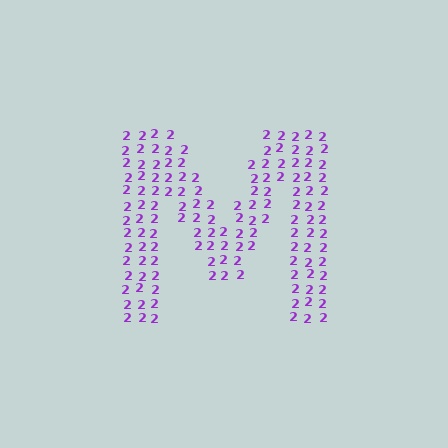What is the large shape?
The large shape is the letter M.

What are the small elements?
The small elements are digit 2's.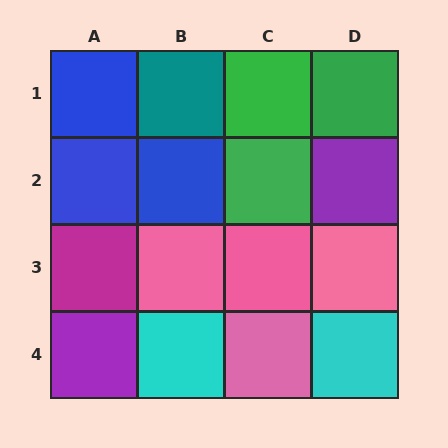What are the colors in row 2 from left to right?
Blue, blue, green, purple.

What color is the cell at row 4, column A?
Purple.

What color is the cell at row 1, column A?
Blue.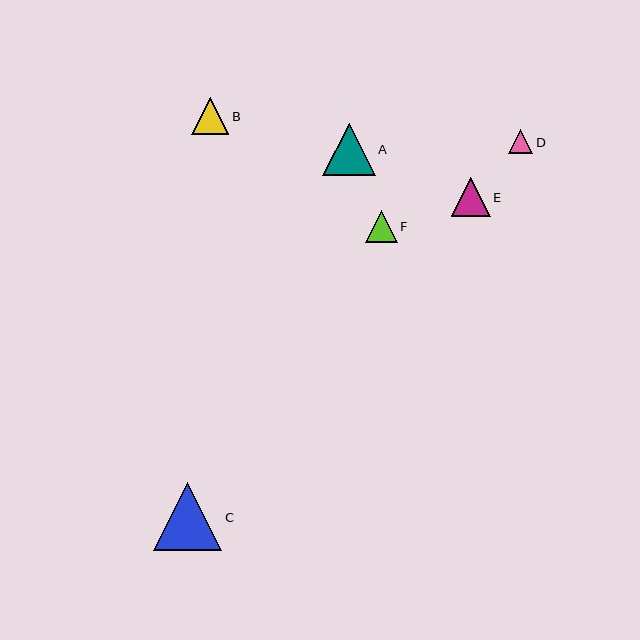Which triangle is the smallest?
Triangle D is the smallest with a size of approximately 24 pixels.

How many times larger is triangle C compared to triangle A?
Triangle C is approximately 1.3 times the size of triangle A.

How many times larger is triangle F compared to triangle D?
Triangle F is approximately 1.3 times the size of triangle D.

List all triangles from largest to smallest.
From largest to smallest: C, A, E, B, F, D.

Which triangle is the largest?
Triangle C is the largest with a size of approximately 68 pixels.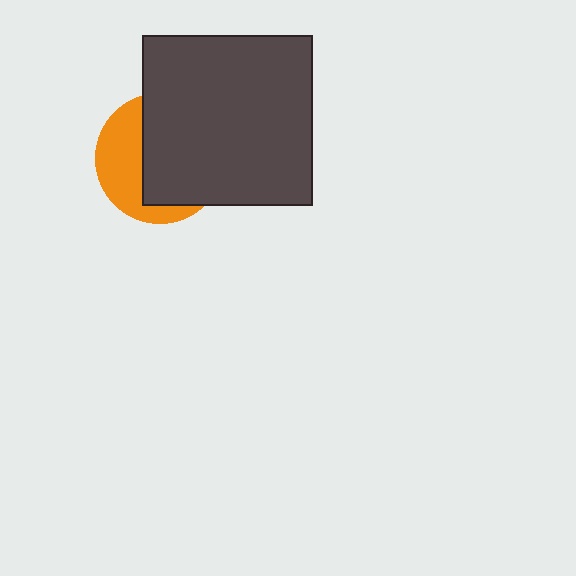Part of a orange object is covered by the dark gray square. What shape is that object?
It is a circle.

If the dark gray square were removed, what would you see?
You would see the complete orange circle.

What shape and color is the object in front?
The object in front is a dark gray square.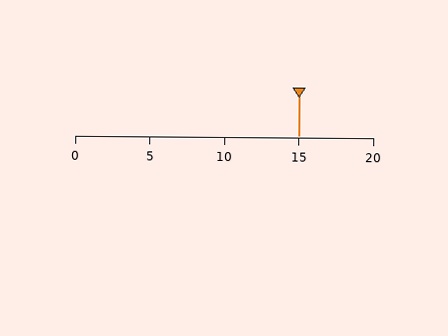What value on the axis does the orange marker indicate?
The marker indicates approximately 15.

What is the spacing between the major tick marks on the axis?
The major ticks are spaced 5 apart.